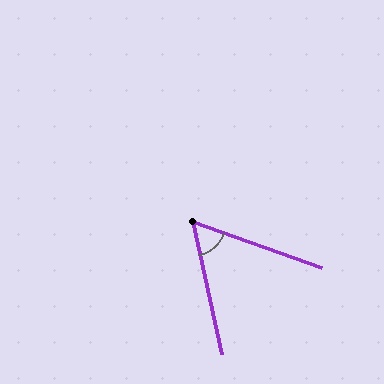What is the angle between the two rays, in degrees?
Approximately 58 degrees.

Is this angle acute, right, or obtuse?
It is acute.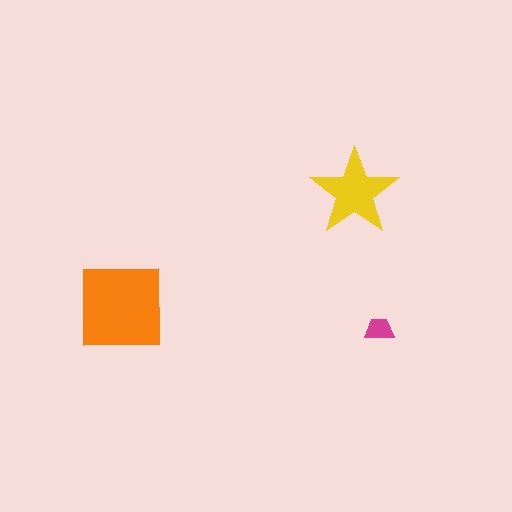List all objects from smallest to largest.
The magenta trapezoid, the yellow star, the orange square.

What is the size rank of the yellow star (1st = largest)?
2nd.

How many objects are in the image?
There are 3 objects in the image.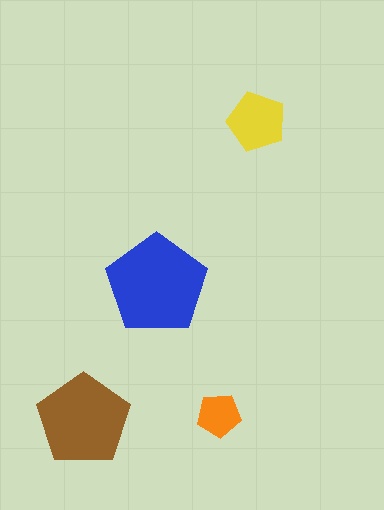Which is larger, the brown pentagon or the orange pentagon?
The brown one.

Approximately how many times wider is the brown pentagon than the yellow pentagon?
About 1.5 times wider.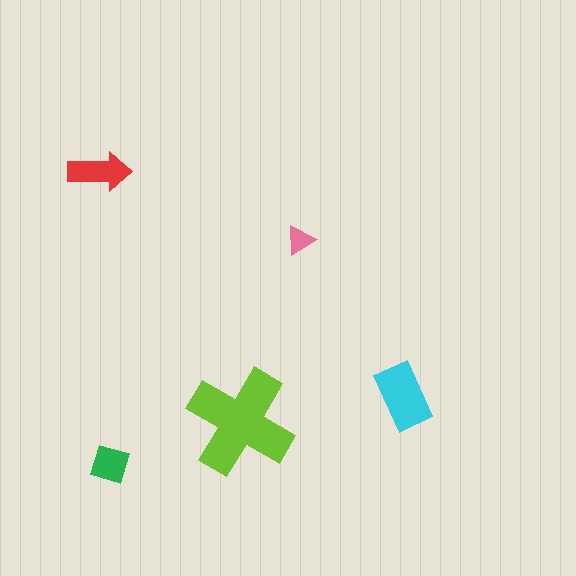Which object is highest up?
The red arrow is topmost.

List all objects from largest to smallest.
The lime cross, the cyan rectangle, the red arrow, the green diamond, the pink triangle.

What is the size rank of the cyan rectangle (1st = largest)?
2nd.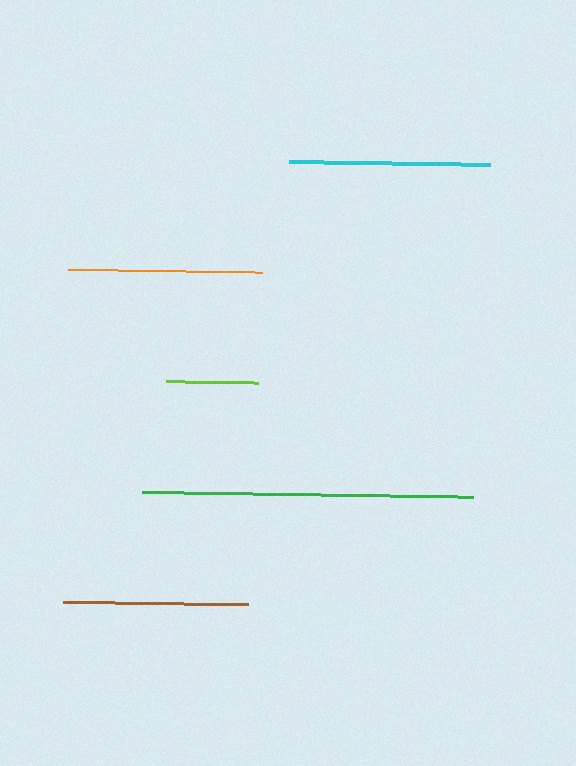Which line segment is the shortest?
The lime line is the shortest at approximately 92 pixels.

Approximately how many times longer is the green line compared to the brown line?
The green line is approximately 1.8 times the length of the brown line.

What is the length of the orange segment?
The orange segment is approximately 194 pixels long.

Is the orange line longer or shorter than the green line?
The green line is longer than the orange line.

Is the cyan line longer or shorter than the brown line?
The cyan line is longer than the brown line.